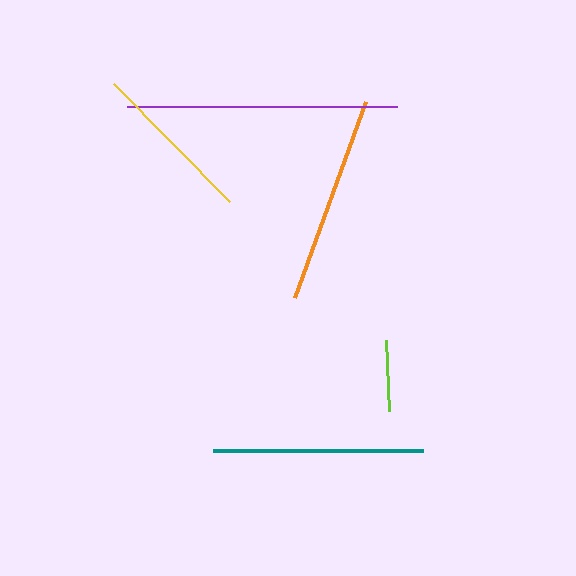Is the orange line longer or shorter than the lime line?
The orange line is longer than the lime line.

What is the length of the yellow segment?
The yellow segment is approximately 165 pixels long.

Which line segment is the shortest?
The lime line is the shortest at approximately 71 pixels.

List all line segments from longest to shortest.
From longest to shortest: purple, teal, orange, yellow, lime.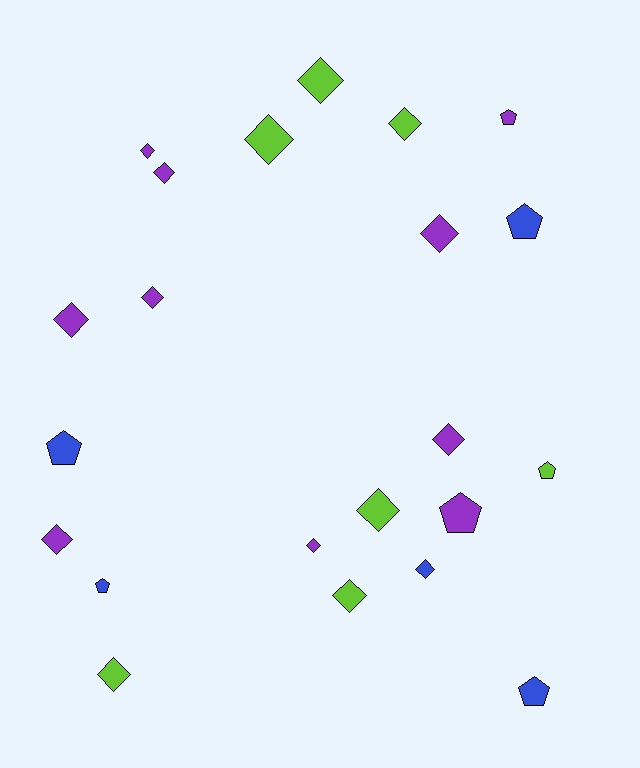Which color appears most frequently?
Purple, with 10 objects.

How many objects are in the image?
There are 22 objects.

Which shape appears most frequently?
Diamond, with 15 objects.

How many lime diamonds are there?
There are 6 lime diamonds.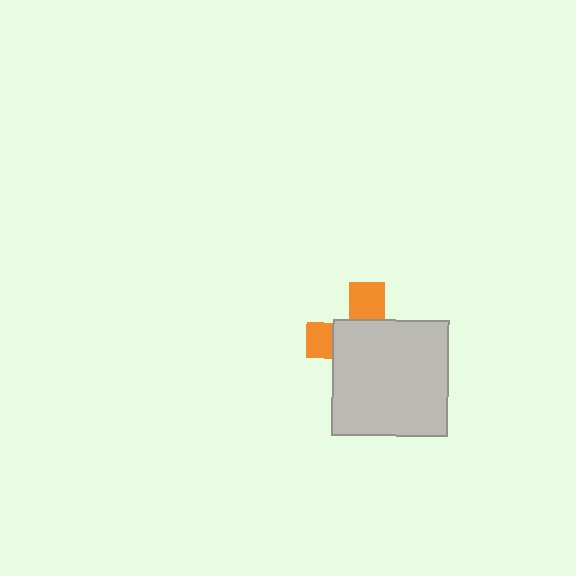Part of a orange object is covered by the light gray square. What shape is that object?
It is a cross.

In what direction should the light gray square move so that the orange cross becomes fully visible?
The light gray square should move toward the lower-right. That is the shortest direction to clear the overlap and leave the orange cross fully visible.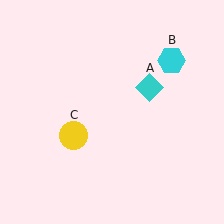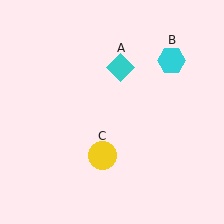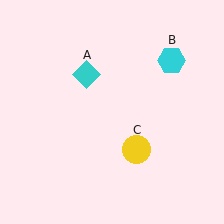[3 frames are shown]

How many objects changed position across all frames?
2 objects changed position: cyan diamond (object A), yellow circle (object C).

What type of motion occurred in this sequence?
The cyan diamond (object A), yellow circle (object C) rotated counterclockwise around the center of the scene.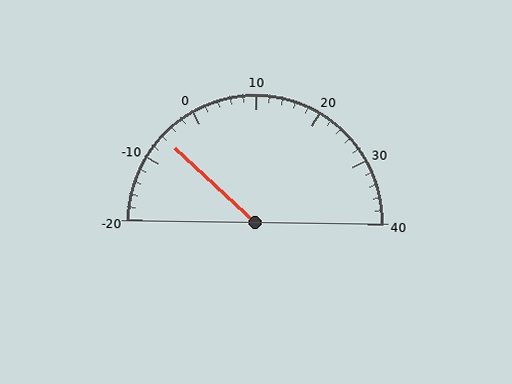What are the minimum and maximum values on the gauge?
The gauge ranges from -20 to 40.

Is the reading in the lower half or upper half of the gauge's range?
The reading is in the lower half of the range (-20 to 40).